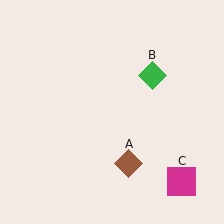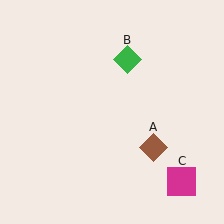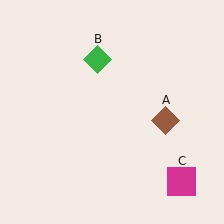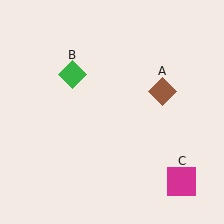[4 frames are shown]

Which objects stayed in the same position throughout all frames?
Magenta square (object C) remained stationary.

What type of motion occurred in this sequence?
The brown diamond (object A), green diamond (object B) rotated counterclockwise around the center of the scene.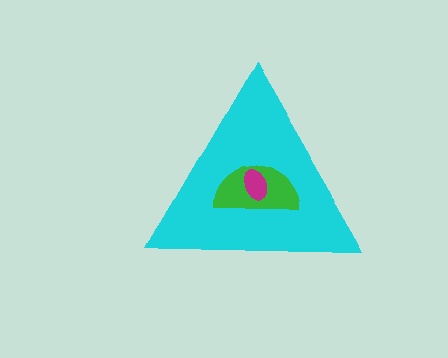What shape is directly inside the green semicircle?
The magenta ellipse.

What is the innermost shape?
The magenta ellipse.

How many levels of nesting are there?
3.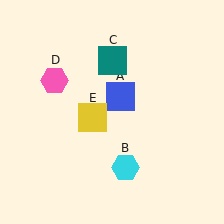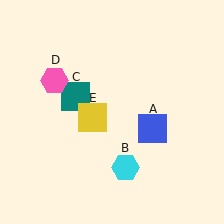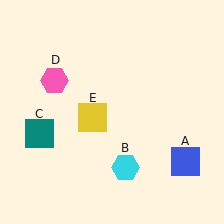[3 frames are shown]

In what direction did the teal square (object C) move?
The teal square (object C) moved down and to the left.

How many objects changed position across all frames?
2 objects changed position: blue square (object A), teal square (object C).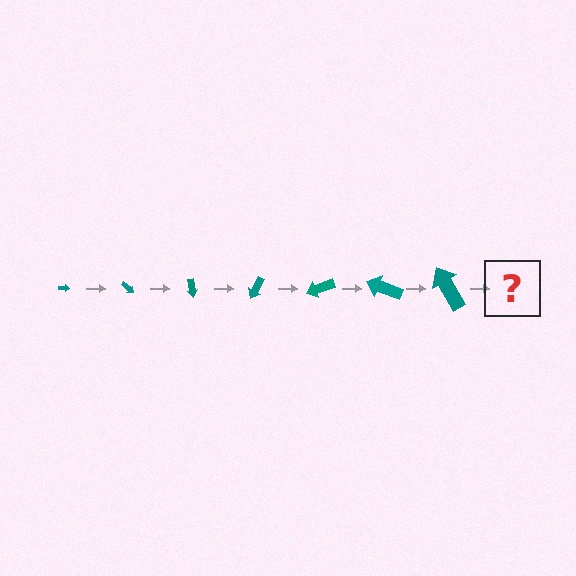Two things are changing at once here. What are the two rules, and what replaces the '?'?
The two rules are that the arrow grows larger each step and it rotates 40 degrees each step. The '?' should be an arrow, larger than the previous one and rotated 280 degrees from the start.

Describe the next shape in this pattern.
It should be an arrow, larger than the previous one and rotated 280 degrees from the start.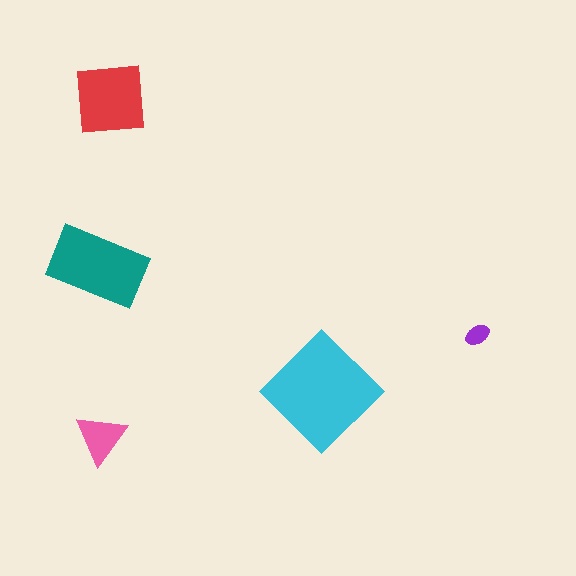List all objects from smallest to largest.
The purple ellipse, the pink triangle, the red square, the teal rectangle, the cyan diamond.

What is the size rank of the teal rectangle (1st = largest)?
2nd.